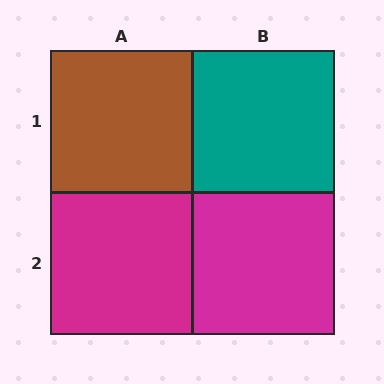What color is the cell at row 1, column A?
Brown.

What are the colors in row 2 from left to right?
Magenta, magenta.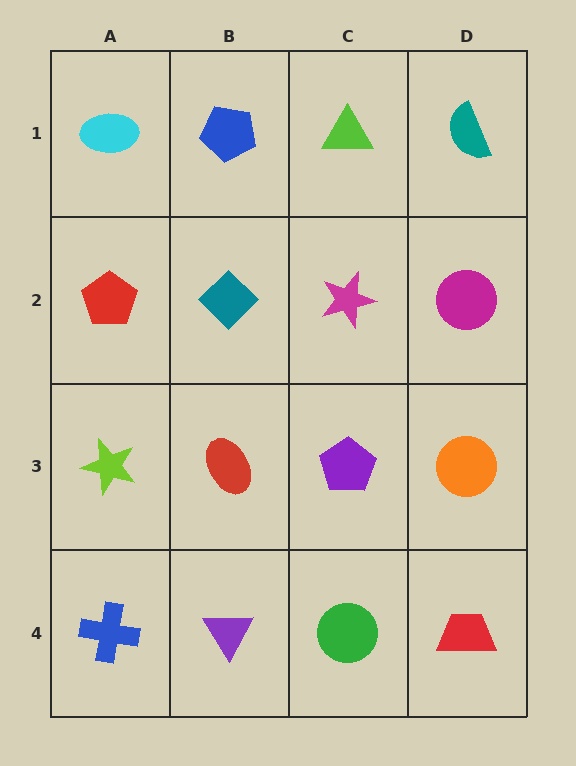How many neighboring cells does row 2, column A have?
3.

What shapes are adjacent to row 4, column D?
An orange circle (row 3, column D), a green circle (row 4, column C).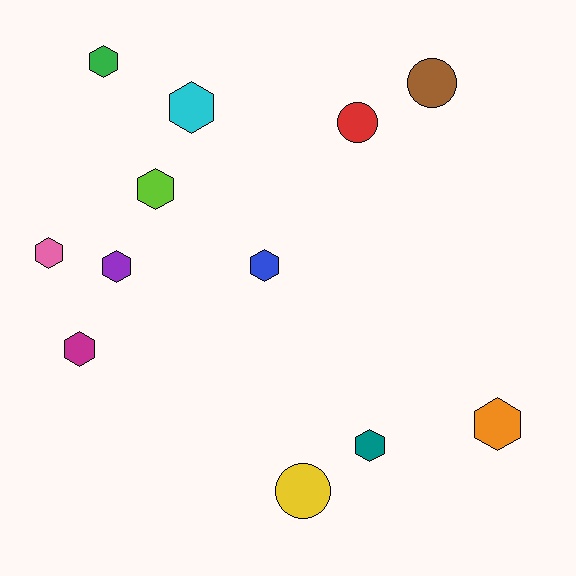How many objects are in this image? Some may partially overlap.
There are 12 objects.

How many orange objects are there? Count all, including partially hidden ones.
There is 1 orange object.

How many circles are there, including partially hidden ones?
There are 3 circles.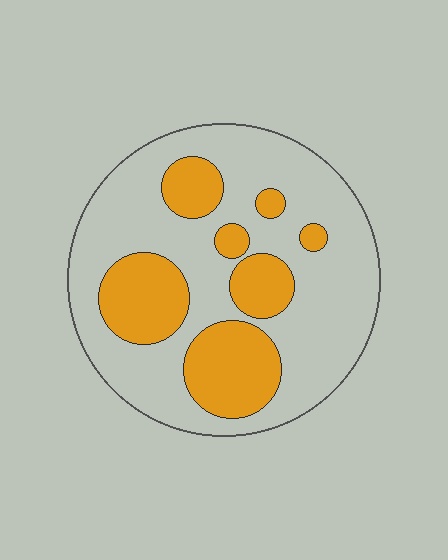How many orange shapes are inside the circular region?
7.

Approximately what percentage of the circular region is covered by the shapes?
Approximately 30%.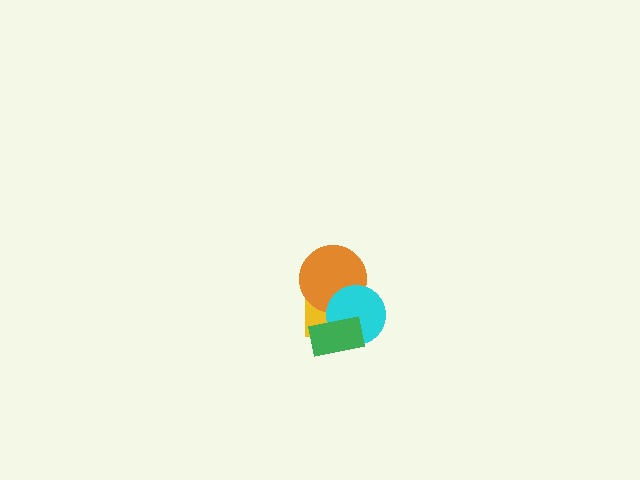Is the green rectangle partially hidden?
No, no other shape covers it.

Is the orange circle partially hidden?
Yes, it is partially covered by another shape.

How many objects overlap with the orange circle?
2 objects overlap with the orange circle.